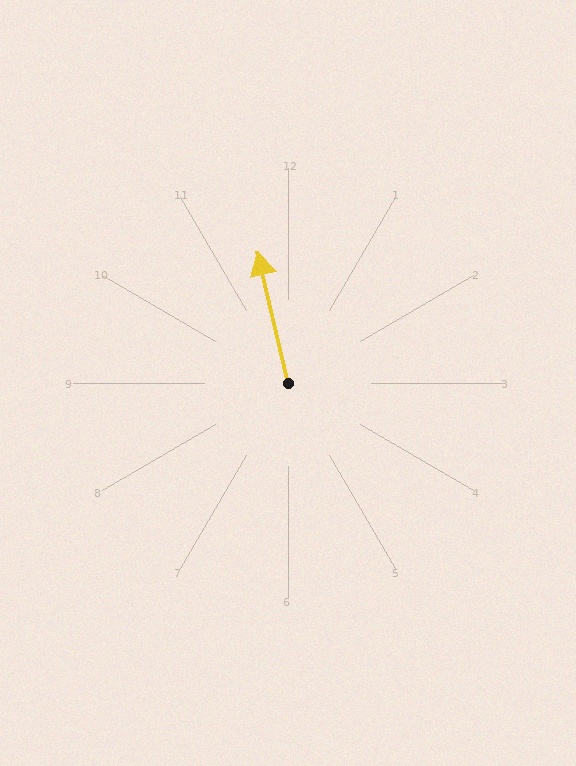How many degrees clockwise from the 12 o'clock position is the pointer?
Approximately 347 degrees.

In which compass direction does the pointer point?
North.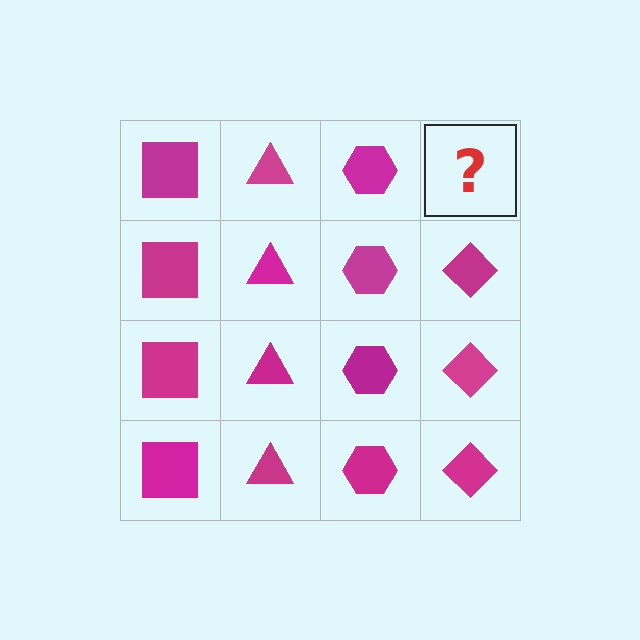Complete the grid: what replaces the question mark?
The question mark should be replaced with a magenta diamond.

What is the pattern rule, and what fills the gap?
The rule is that each column has a consistent shape. The gap should be filled with a magenta diamond.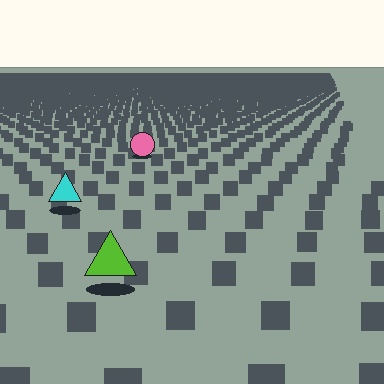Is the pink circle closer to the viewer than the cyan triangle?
No. The cyan triangle is closer — you can tell from the texture gradient: the ground texture is coarser near it.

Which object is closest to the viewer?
The lime triangle is closest. The texture marks near it are larger and more spread out.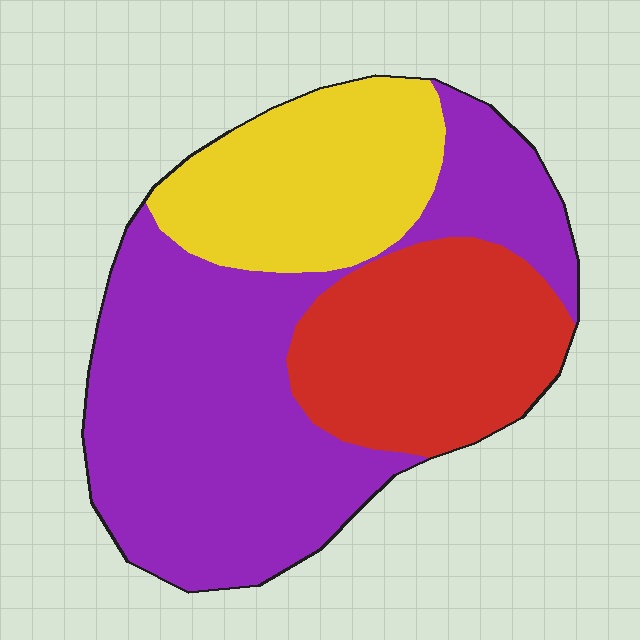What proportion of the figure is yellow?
Yellow takes up about one quarter (1/4) of the figure.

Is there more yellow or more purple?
Purple.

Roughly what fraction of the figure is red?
Red takes up about one quarter (1/4) of the figure.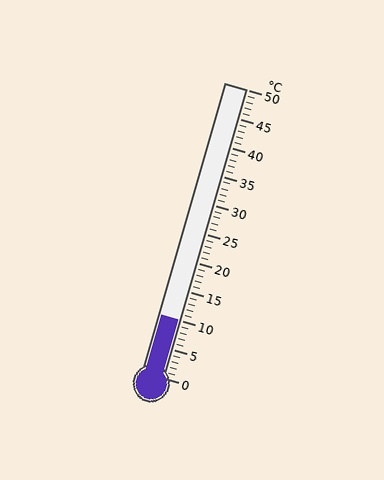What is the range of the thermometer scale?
The thermometer scale ranges from 0°C to 50°C.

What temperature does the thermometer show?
The thermometer shows approximately 10°C.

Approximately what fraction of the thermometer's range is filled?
The thermometer is filled to approximately 20% of its range.